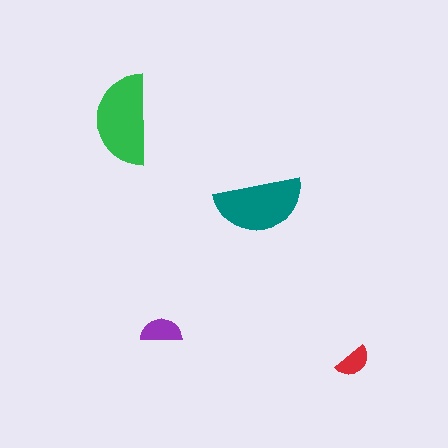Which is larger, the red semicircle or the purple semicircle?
The purple one.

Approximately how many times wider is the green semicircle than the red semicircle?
About 2.5 times wider.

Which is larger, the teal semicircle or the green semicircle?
The green one.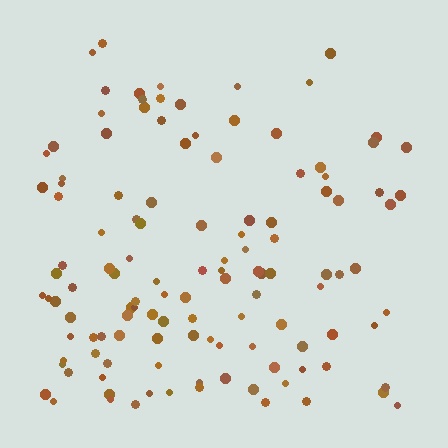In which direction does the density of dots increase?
From top to bottom, with the bottom side densest.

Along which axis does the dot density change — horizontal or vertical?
Vertical.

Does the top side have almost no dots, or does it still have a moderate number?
Still a moderate number, just noticeably fewer than the bottom.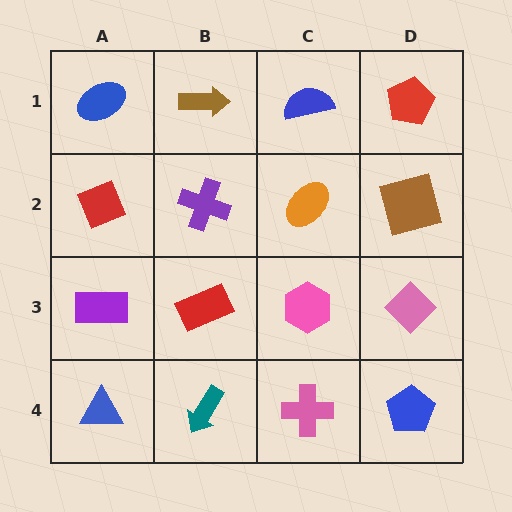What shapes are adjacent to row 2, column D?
A red pentagon (row 1, column D), a pink diamond (row 3, column D), an orange ellipse (row 2, column C).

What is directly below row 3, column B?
A teal arrow.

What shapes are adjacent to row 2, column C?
A blue semicircle (row 1, column C), a pink hexagon (row 3, column C), a purple cross (row 2, column B), a brown square (row 2, column D).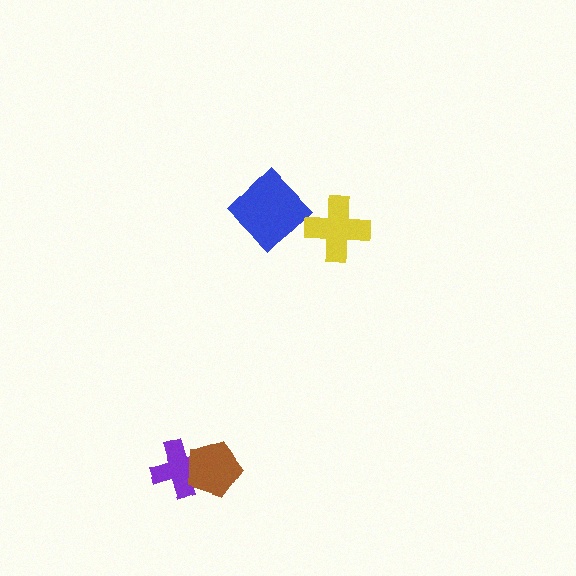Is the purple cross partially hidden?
Yes, it is partially covered by another shape.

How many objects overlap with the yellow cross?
0 objects overlap with the yellow cross.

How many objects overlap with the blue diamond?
0 objects overlap with the blue diamond.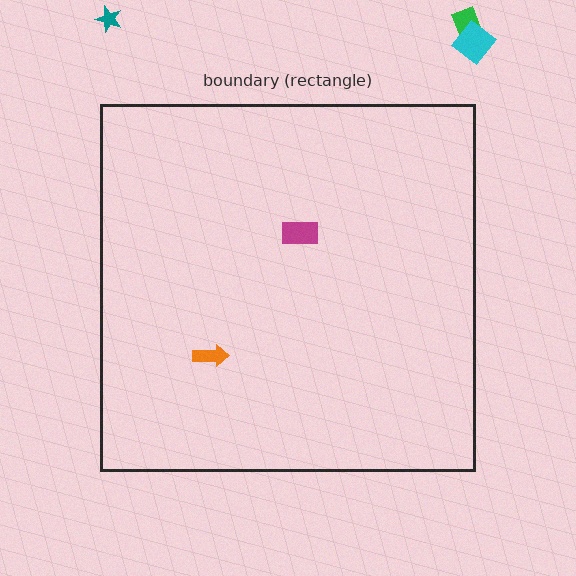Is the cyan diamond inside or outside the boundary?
Outside.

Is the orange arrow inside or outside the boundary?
Inside.